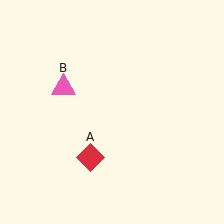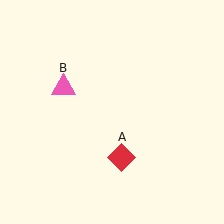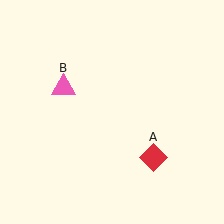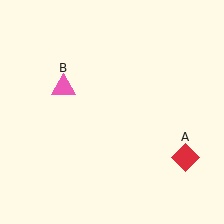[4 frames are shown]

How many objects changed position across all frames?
1 object changed position: red diamond (object A).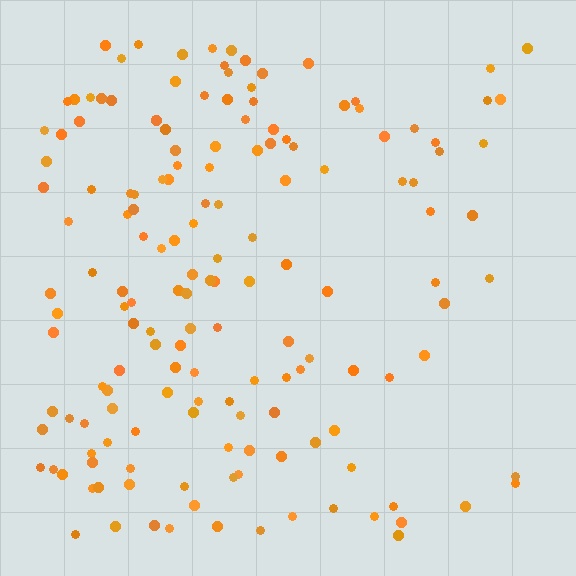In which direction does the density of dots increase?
From right to left, with the left side densest.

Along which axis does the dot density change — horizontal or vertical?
Horizontal.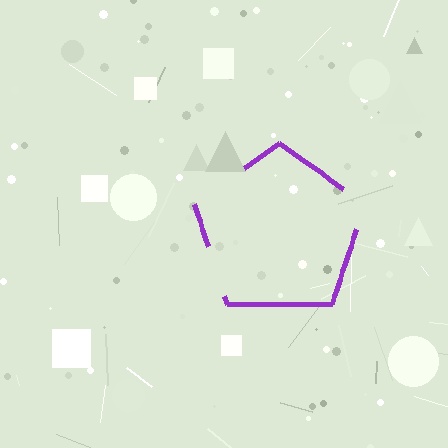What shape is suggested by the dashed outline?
The dashed outline suggests a pentagon.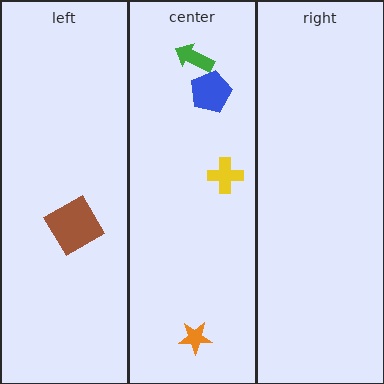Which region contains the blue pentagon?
The center region.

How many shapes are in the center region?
4.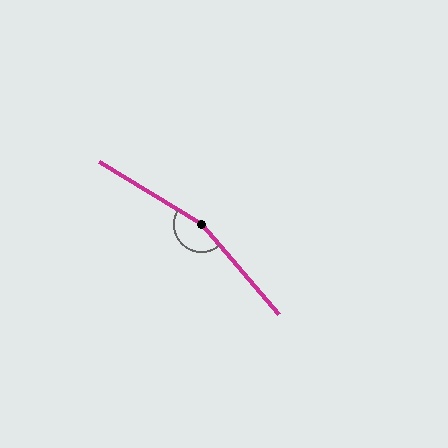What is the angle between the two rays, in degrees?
Approximately 162 degrees.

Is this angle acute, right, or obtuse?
It is obtuse.